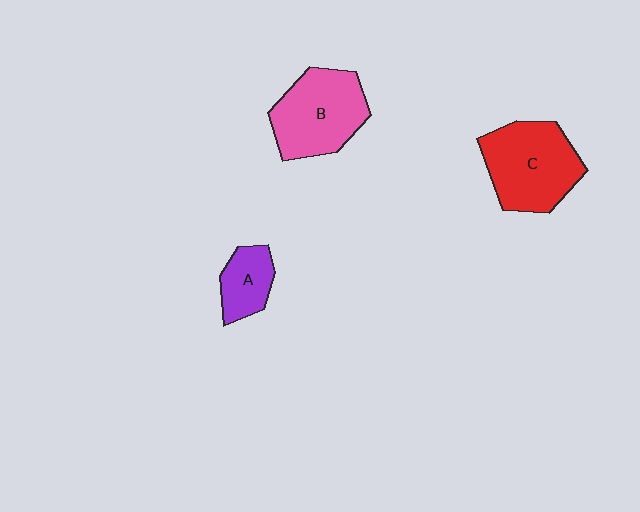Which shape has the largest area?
Shape C (red).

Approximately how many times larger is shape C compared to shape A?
Approximately 2.2 times.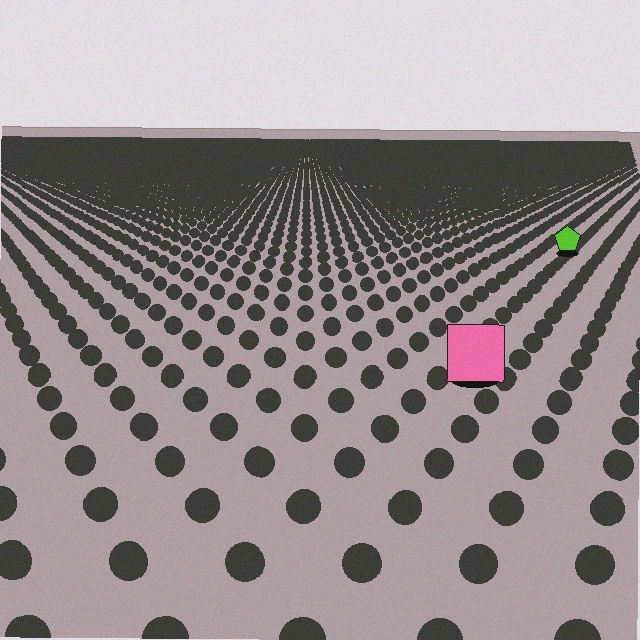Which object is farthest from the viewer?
The lime pentagon is farthest from the viewer. It appears smaller and the ground texture around it is denser.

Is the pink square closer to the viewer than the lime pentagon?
Yes. The pink square is closer — you can tell from the texture gradient: the ground texture is coarser near it.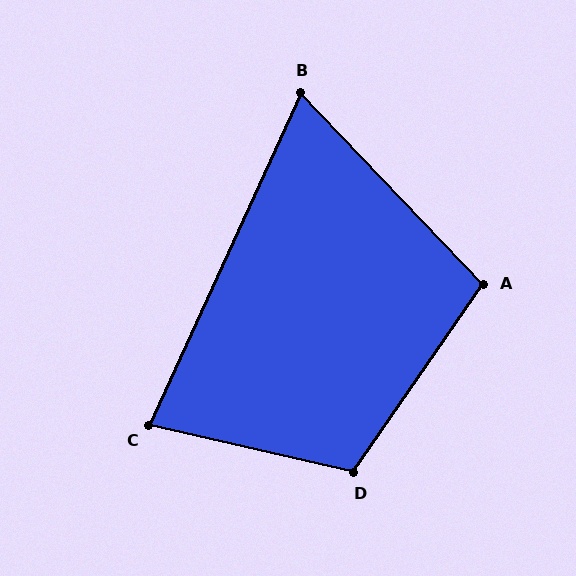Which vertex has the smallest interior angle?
B, at approximately 68 degrees.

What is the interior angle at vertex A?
Approximately 102 degrees (obtuse).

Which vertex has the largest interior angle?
D, at approximately 112 degrees.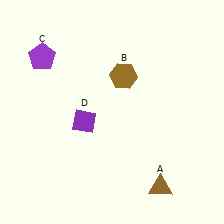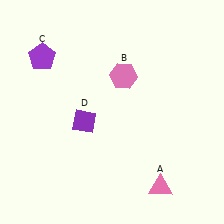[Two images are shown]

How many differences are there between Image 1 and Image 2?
There are 2 differences between the two images.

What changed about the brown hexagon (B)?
In Image 1, B is brown. In Image 2, it changed to pink.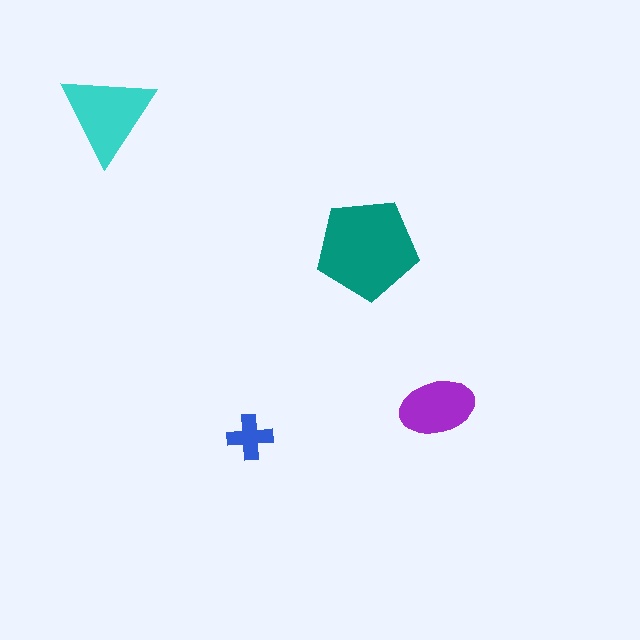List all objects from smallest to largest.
The blue cross, the purple ellipse, the cyan triangle, the teal pentagon.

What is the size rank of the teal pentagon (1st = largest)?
1st.